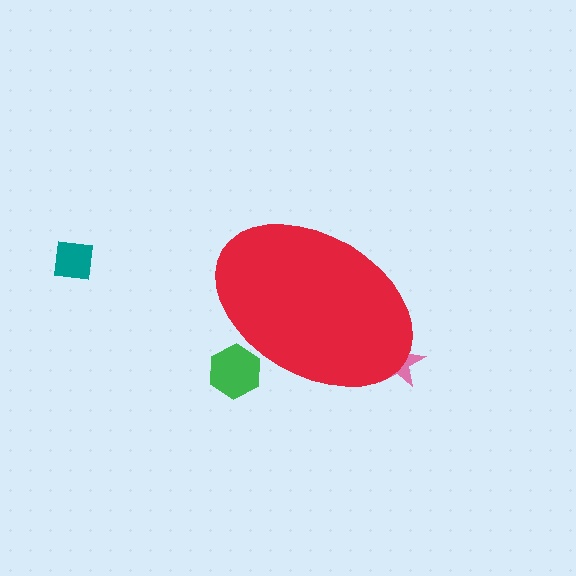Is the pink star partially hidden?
Yes, the pink star is partially hidden behind the red ellipse.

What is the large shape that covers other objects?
A red ellipse.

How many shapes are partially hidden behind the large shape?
2 shapes are partially hidden.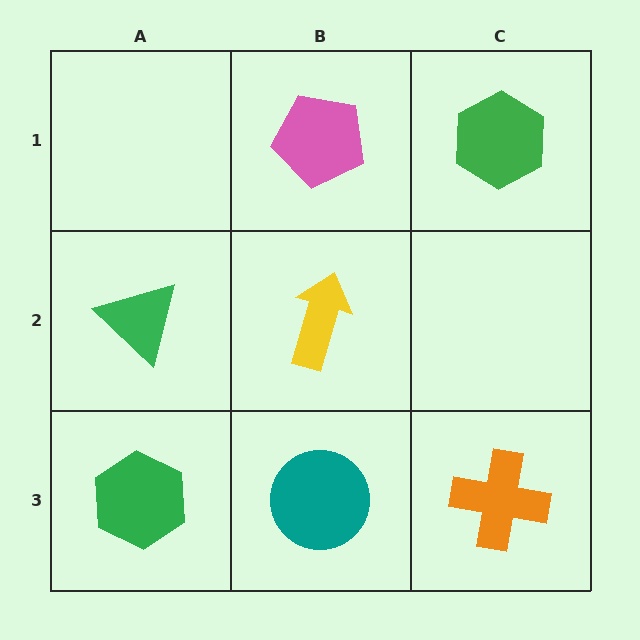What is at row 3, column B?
A teal circle.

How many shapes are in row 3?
3 shapes.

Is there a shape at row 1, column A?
No, that cell is empty.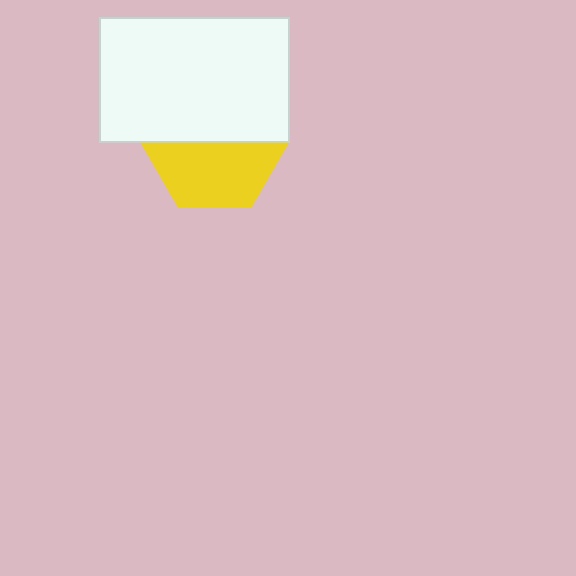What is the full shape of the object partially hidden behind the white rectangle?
The partially hidden object is a yellow hexagon.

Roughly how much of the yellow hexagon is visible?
About half of it is visible (roughly 50%).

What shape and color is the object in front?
The object in front is a white rectangle.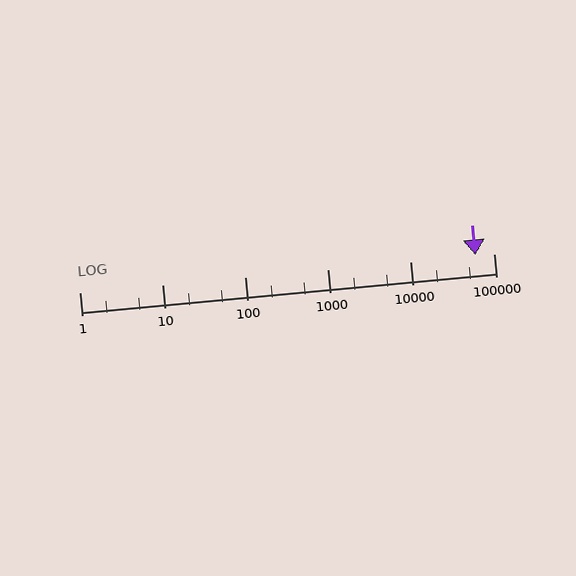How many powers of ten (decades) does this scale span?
The scale spans 5 decades, from 1 to 100000.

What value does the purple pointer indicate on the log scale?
The pointer indicates approximately 60000.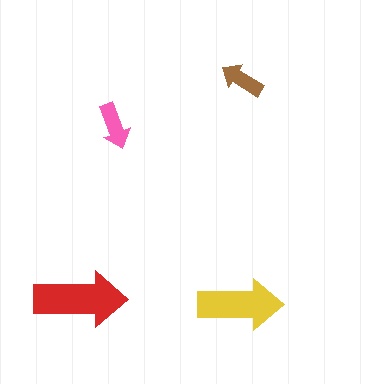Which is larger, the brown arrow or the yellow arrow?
The yellow one.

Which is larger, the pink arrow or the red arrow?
The red one.